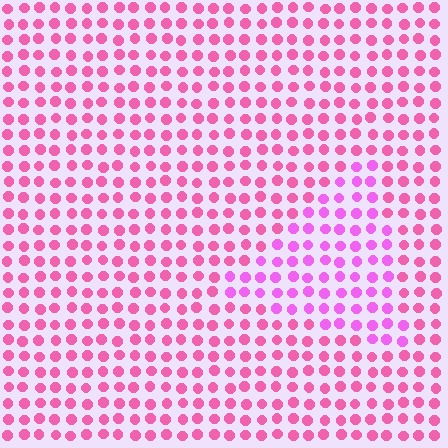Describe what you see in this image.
The image is filled with small pink elements in a uniform arrangement. A triangle-shaped region is visible where the elements are tinted to a slightly different hue, forming a subtle color boundary.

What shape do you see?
I see a triangle.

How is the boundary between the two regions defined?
The boundary is defined purely by a slight shift in hue (about 28 degrees). Spacing, size, and orientation are identical on both sides.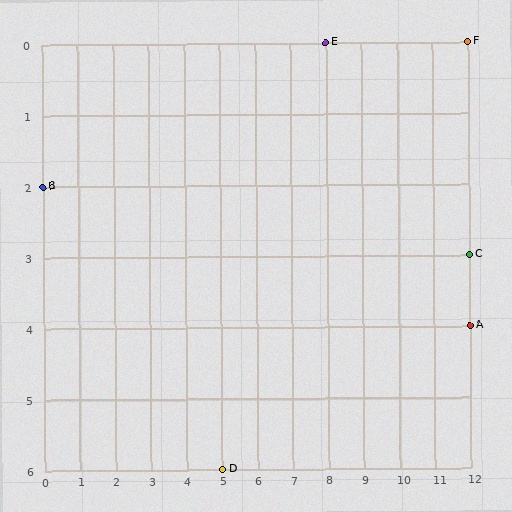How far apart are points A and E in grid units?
Points A and E are 4 columns and 4 rows apart (about 5.7 grid units diagonally).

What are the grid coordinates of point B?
Point B is at grid coordinates (0, 2).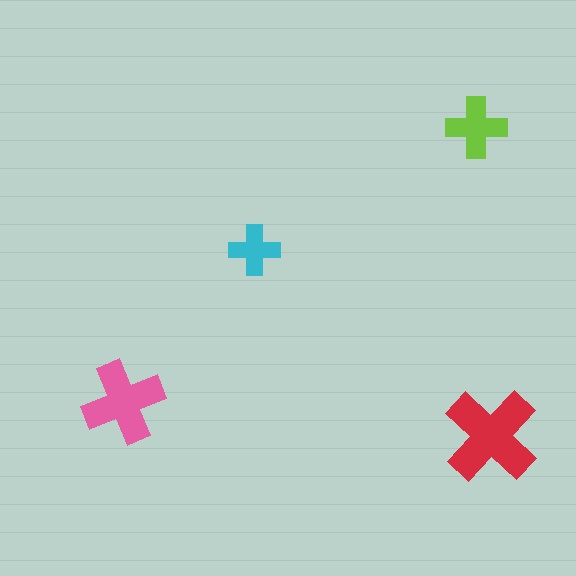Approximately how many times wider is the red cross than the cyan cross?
About 2 times wider.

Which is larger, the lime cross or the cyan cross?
The lime one.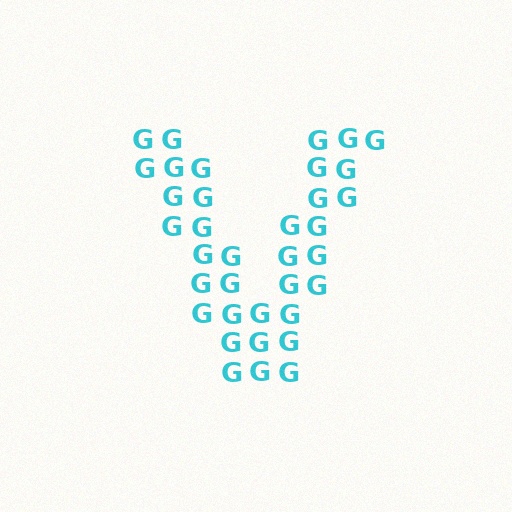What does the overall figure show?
The overall figure shows the letter V.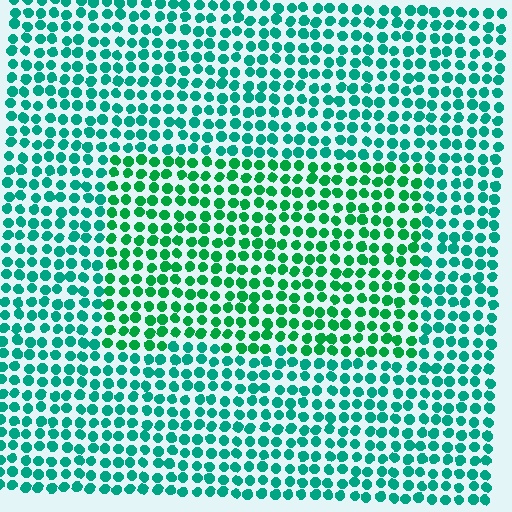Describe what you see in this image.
The image is filled with small teal elements in a uniform arrangement. A rectangle-shaped region is visible where the elements are tinted to a slightly different hue, forming a subtle color boundary.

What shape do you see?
I see a rectangle.